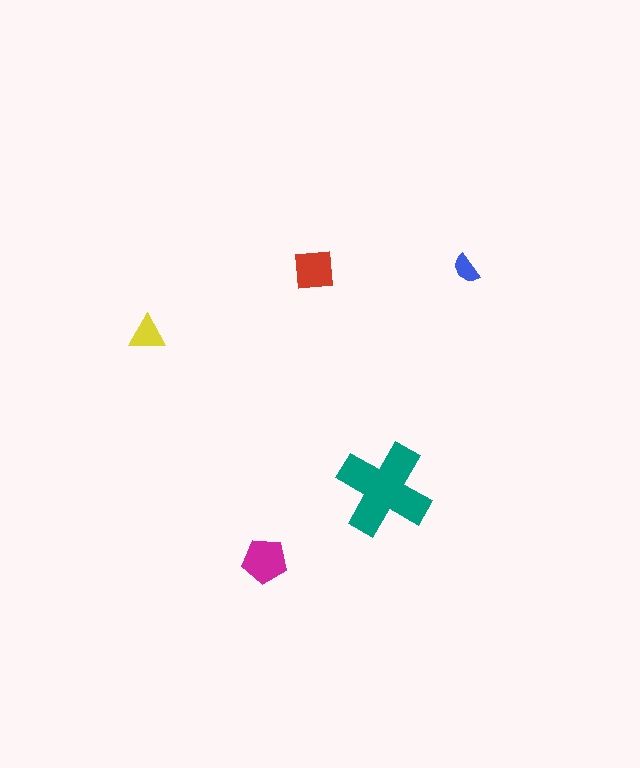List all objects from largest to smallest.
The teal cross, the magenta pentagon, the red square, the yellow triangle, the blue semicircle.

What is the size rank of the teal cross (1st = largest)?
1st.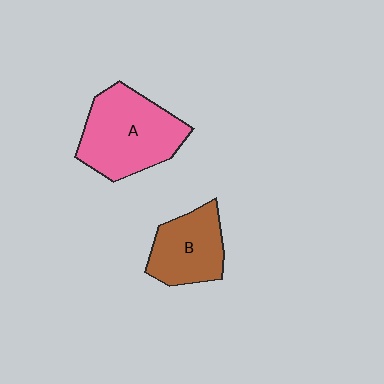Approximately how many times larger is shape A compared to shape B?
Approximately 1.5 times.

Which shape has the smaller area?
Shape B (brown).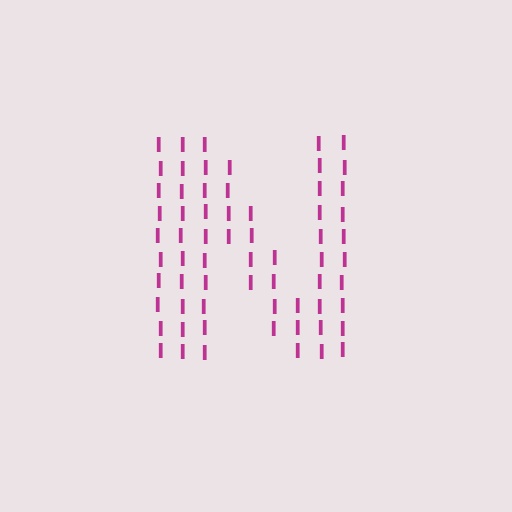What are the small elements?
The small elements are letter I's.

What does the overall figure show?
The overall figure shows the letter N.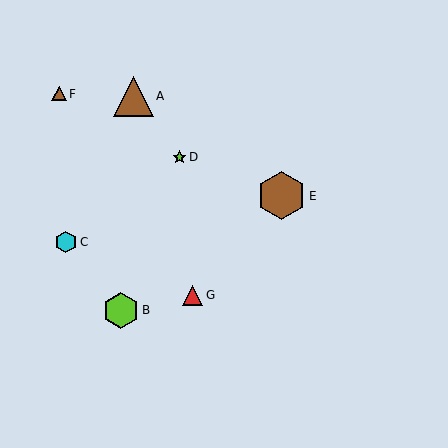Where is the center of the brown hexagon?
The center of the brown hexagon is at (282, 196).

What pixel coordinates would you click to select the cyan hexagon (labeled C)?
Click at (66, 242) to select the cyan hexagon C.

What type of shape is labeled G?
Shape G is a red triangle.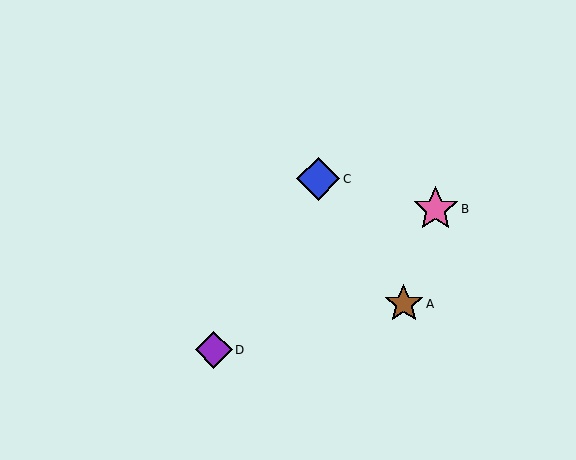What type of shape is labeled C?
Shape C is a blue diamond.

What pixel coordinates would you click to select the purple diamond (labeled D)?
Click at (214, 350) to select the purple diamond D.